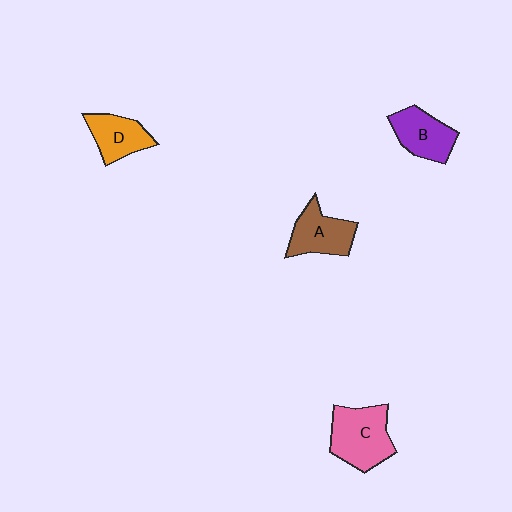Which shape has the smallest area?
Shape D (orange).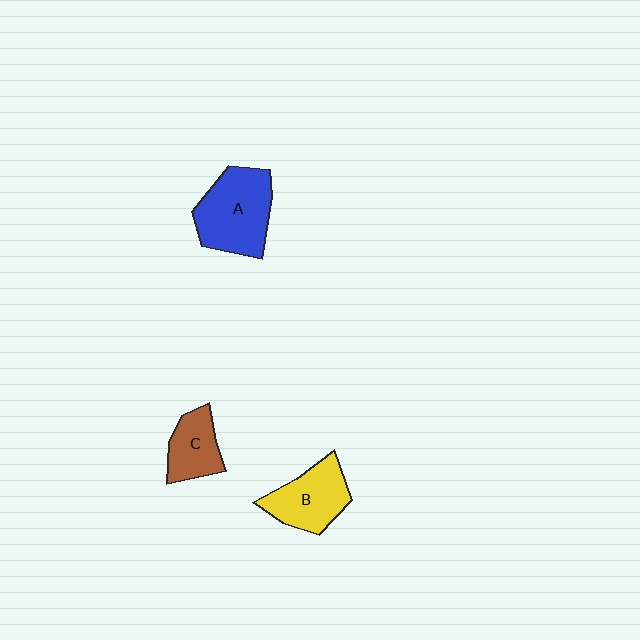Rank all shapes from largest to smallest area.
From largest to smallest: A (blue), B (yellow), C (brown).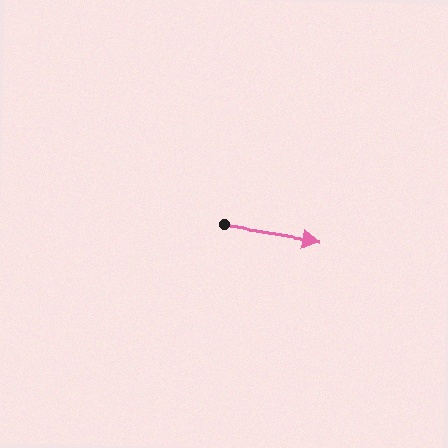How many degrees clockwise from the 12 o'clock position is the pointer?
Approximately 99 degrees.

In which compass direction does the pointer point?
East.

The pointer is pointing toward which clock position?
Roughly 3 o'clock.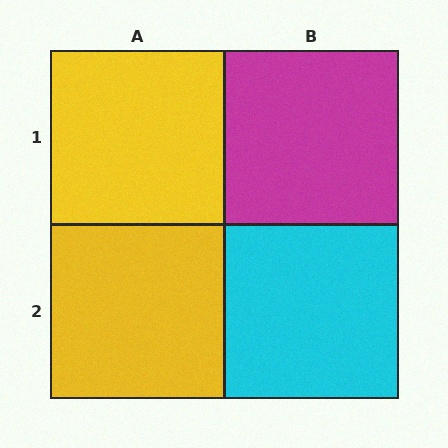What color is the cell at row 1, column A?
Yellow.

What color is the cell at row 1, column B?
Magenta.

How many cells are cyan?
1 cell is cyan.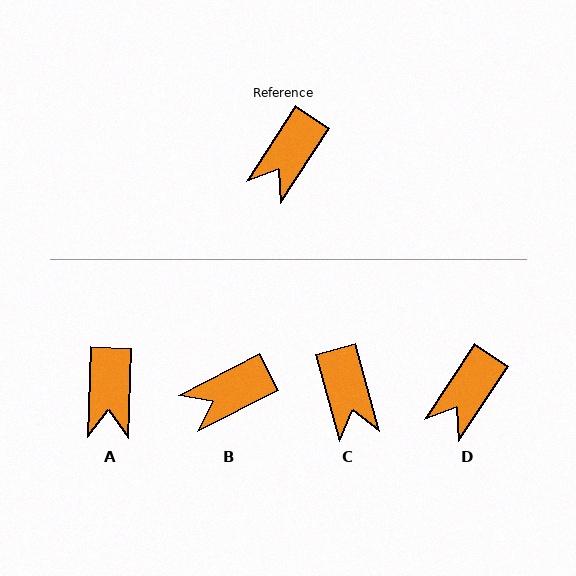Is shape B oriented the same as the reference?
No, it is off by about 29 degrees.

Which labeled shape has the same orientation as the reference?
D.